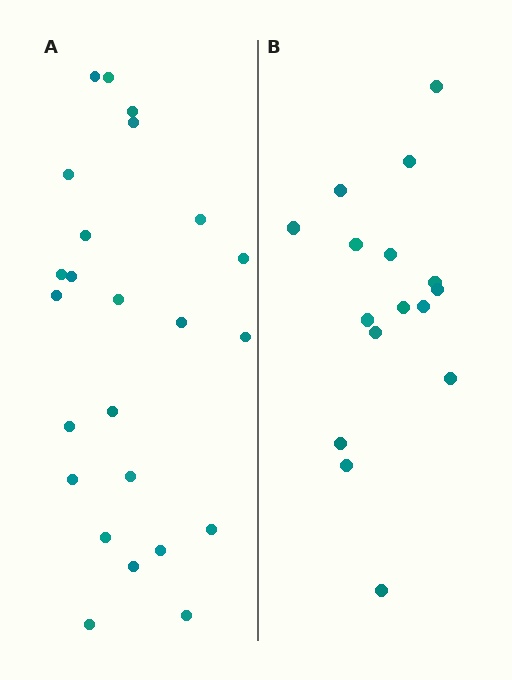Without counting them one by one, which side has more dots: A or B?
Region A (the left region) has more dots.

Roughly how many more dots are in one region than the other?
Region A has roughly 8 or so more dots than region B.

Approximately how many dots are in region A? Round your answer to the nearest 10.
About 20 dots. (The exact count is 24, which rounds to 20.)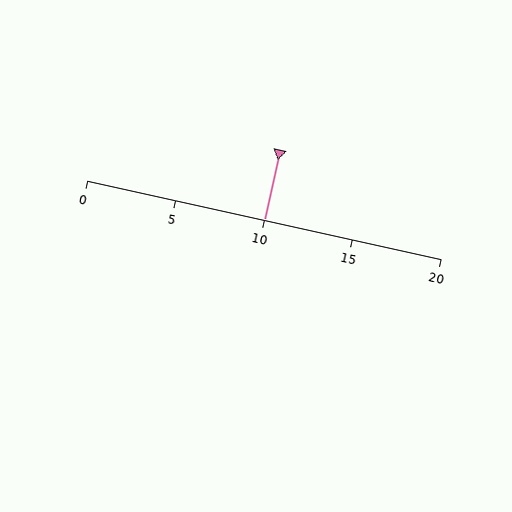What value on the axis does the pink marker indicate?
The marker indicates approximately 10.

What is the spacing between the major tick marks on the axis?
The major ticks are spaced 5 apart.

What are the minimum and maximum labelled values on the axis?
The axis runs from 0 to 20.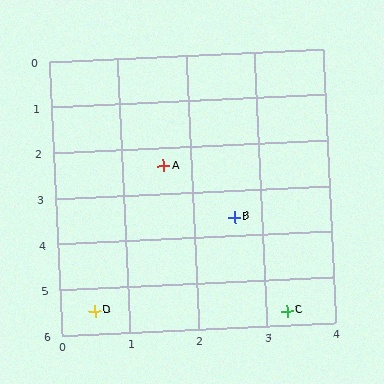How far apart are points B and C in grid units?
Points B and C are about 2.2 grid units apart.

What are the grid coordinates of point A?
Point A is at approximately (1.6, 2.4).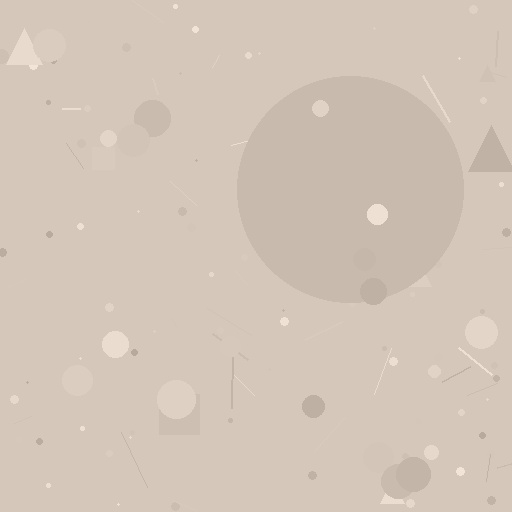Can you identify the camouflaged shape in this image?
The camouflaged shape is a circle.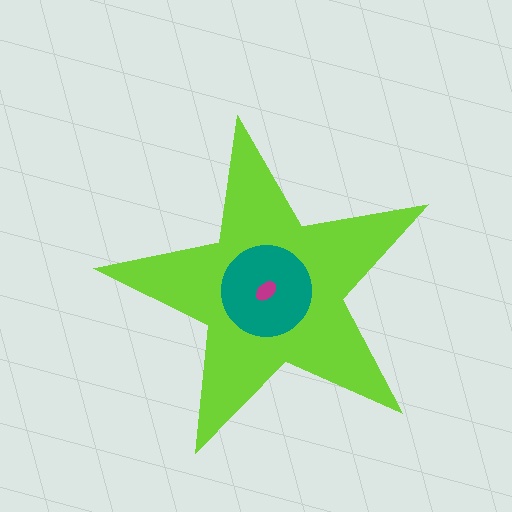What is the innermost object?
The magenta ellipse.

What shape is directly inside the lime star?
The teal circle.